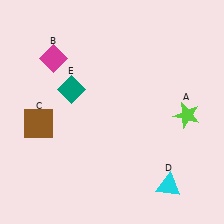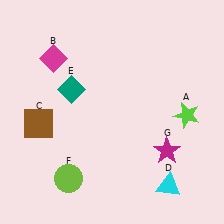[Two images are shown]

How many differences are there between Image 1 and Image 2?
There are 2 differences between the two images.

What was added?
A lime circle (F), a magenta star (G) were added in Image 2.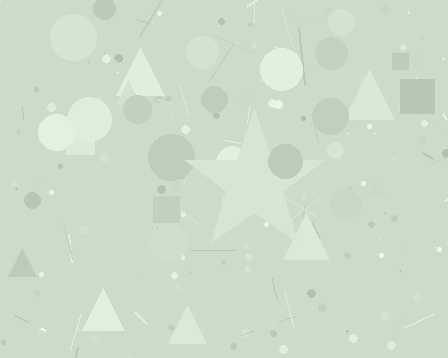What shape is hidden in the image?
A star is hidden in the image.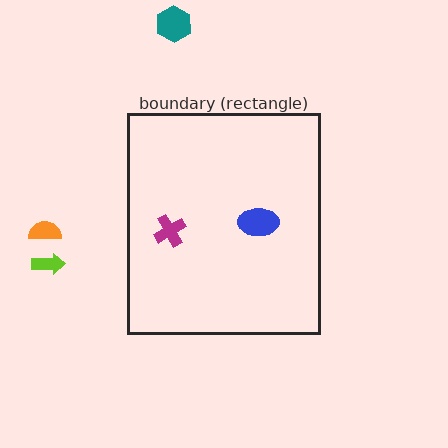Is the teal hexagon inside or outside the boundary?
Outside.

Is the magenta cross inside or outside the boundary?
Inside.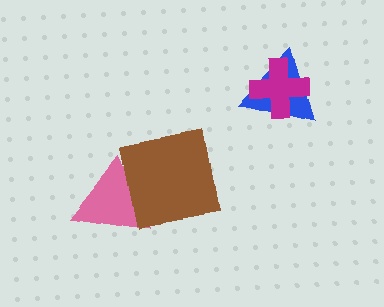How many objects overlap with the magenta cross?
1 object overlaps with the magenta cross.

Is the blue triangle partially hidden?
Yes, it is partially covered by another shape.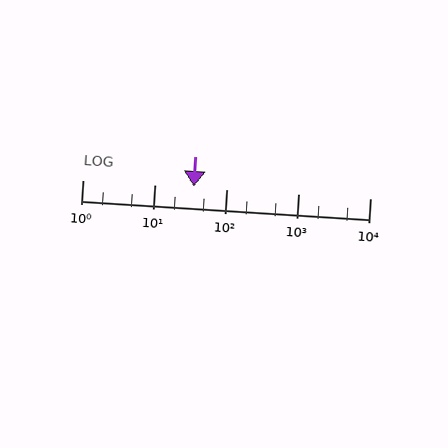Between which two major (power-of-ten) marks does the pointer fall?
The pointer is between 10 and 100.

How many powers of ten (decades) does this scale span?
The scale spans 4 decades, from 1 to 10000.